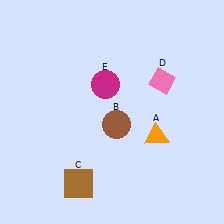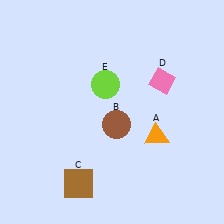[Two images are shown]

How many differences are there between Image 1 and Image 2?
There is 1 difference between the two images.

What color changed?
The circle (E) changed from magenta in Image 1 to lime in Image 2.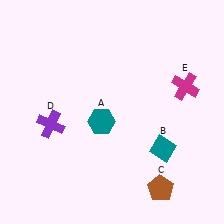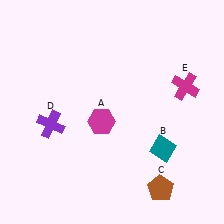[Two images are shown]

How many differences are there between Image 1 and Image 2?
There is 1 difference between the two images.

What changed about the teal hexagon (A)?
In Image 1, A is teal. In Image 2, it changed to magenta.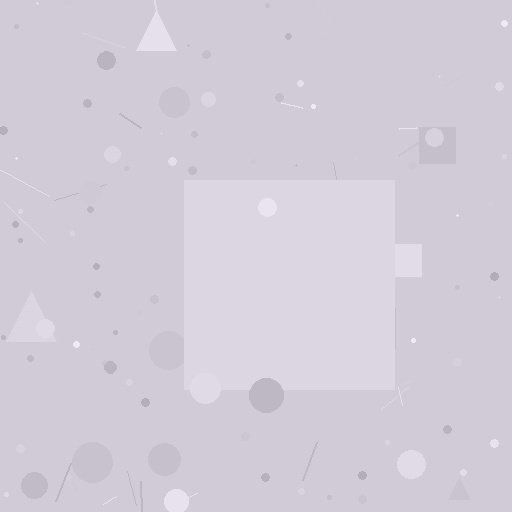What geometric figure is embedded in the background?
A square is embedded in the background.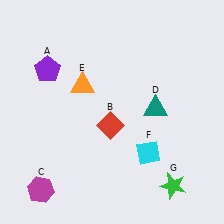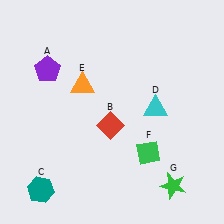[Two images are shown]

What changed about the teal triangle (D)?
In Image 1, D is teal. In Image 2, it changed to cyan.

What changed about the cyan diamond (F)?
In Image 1, F is cyan. In Image 2, it changed to green.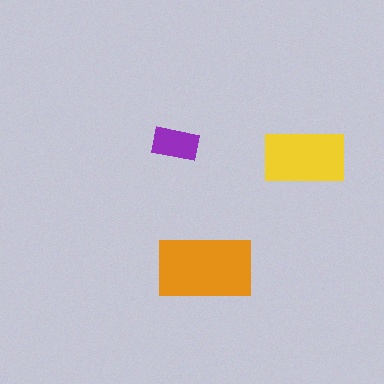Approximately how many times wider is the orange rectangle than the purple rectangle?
About 2 times wider.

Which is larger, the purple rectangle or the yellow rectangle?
The yellow one.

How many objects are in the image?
There are 3 objects in the image.